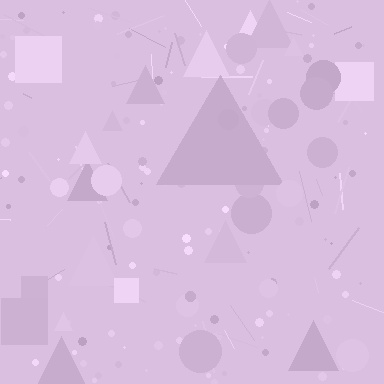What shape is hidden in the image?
A triangle is hidden in the image.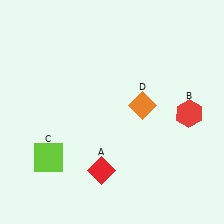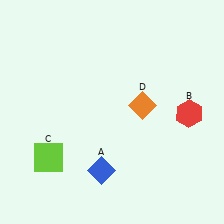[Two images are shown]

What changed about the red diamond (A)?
In Image 1, A is red. In Image 2, it changed to blue.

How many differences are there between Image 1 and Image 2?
There is 1 difference between the two images.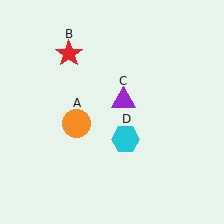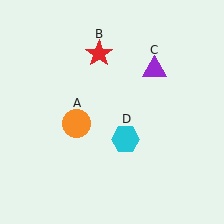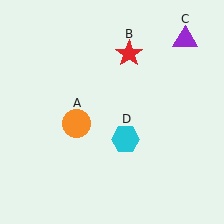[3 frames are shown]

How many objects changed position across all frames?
2 objects changed position: red star (object B), purple triangle (object C).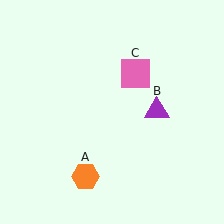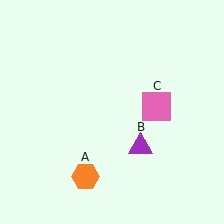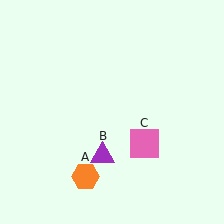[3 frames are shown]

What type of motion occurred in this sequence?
The purple triangle (object B), pink square (object C) rotated clockwise around the center of the scene.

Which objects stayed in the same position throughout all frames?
Orange hexagon (object A) remained stationary.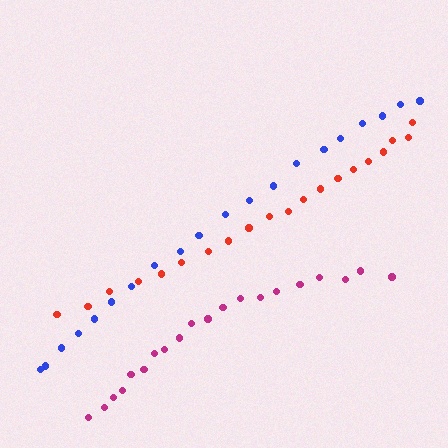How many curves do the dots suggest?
There are 3 distinct paths.